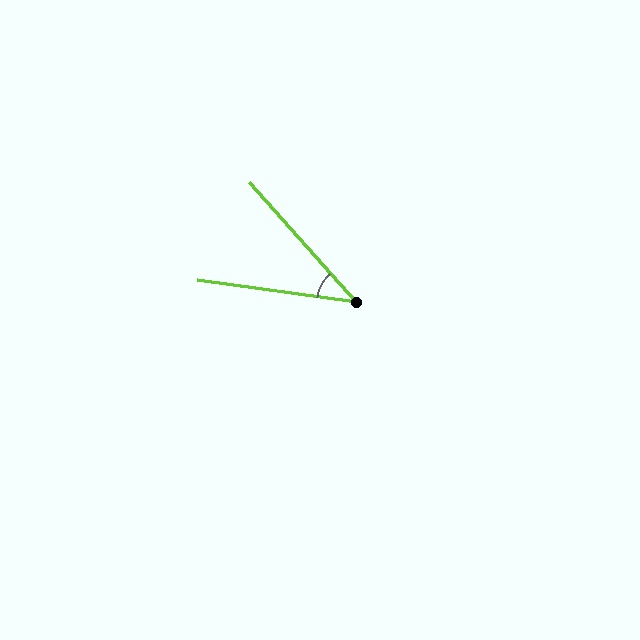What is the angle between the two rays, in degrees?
Approximately 41 degrees.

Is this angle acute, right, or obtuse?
It is acute.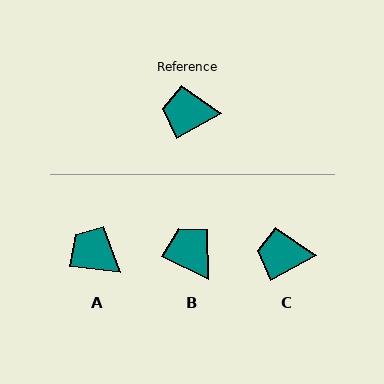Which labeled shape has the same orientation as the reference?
C.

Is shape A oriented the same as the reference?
No, it is off by about 35 degrees.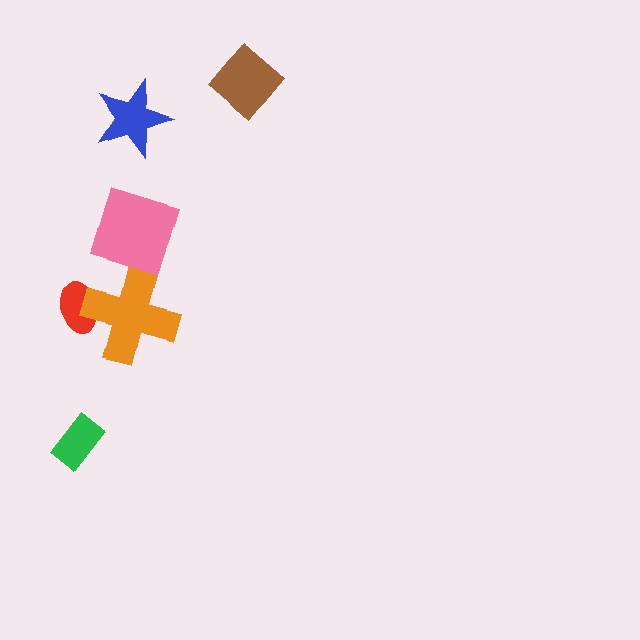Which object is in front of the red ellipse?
The orange cross is in front of the red ellipse.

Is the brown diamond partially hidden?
No, no other shape covers it.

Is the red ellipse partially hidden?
Yes, it is partially covered by another shape.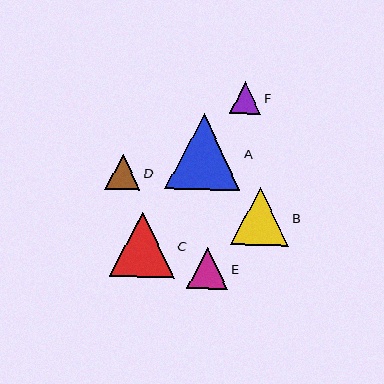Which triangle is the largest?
Triangle A is the largest with a size of approximately 76 pixels.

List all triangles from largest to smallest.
From largest to smallest: A, C, B, E, D, F.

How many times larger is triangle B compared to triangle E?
Triangle B is approximately 1.4 times the size of triangle E.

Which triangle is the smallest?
Triangle F is the smallest with a size of approximately 31 pixels.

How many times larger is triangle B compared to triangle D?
Triangle B is approximately 1.6 times the size of triangle D.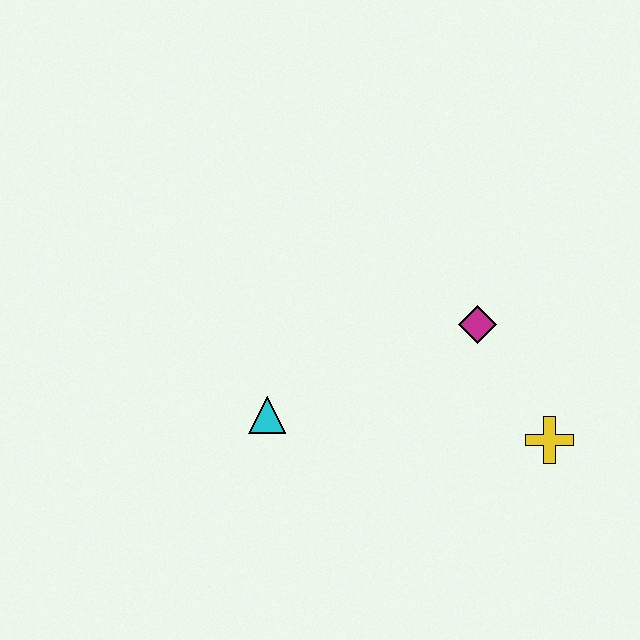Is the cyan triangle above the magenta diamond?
No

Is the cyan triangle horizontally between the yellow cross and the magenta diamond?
No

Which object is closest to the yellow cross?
The magenta diamond is closest to the yellow cross.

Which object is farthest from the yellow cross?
The cyan triangle is farthest from the yellow cross.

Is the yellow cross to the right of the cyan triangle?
Yes